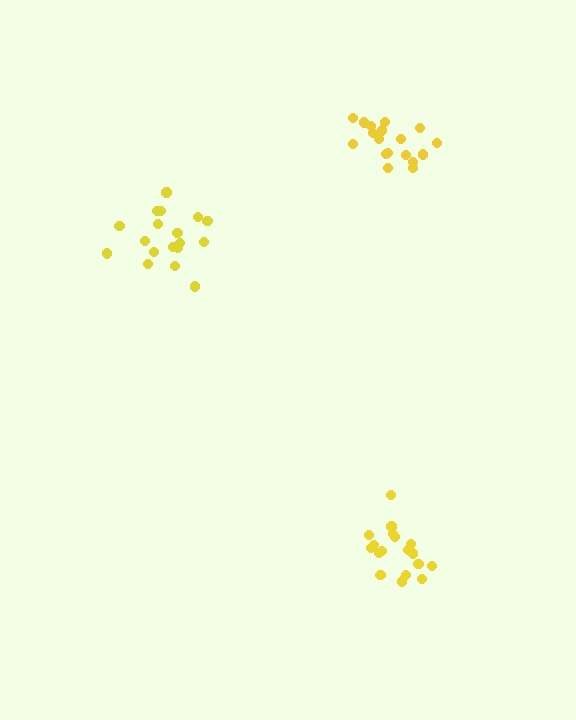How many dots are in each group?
Group 1: 18 dots, Group 2: 18 dots, Group 3: 18 dots (54 total).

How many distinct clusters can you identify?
There are 3 distinct clusters.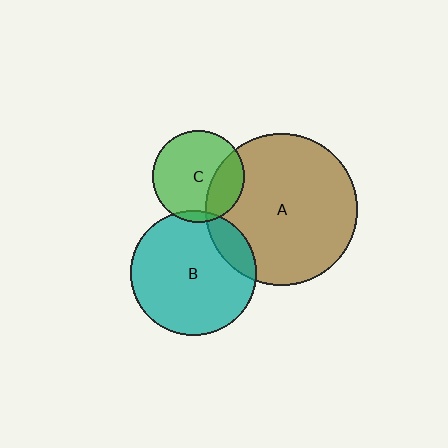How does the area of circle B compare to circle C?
Approximately 1.8 times.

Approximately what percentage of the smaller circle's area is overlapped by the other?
Approximately 25%.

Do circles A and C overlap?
Yes.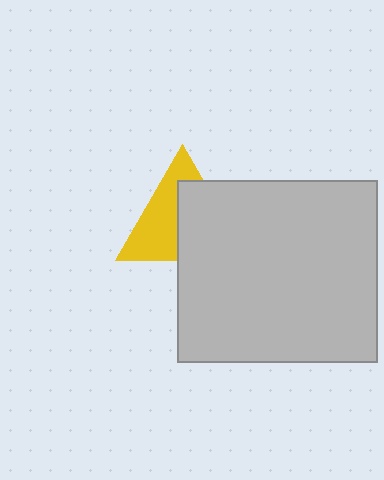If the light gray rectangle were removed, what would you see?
You would see the complete yellow triangle.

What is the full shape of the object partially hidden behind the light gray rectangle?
The partially hidden object is a yellow triangle.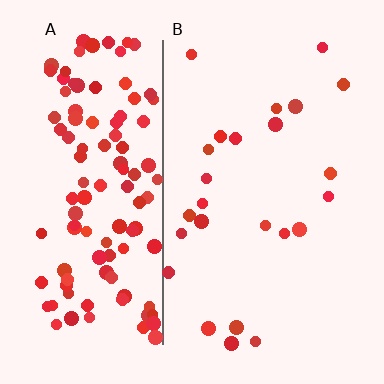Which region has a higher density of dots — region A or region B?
A (the left).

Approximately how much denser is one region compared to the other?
Approximately 5.0× — region A over region B.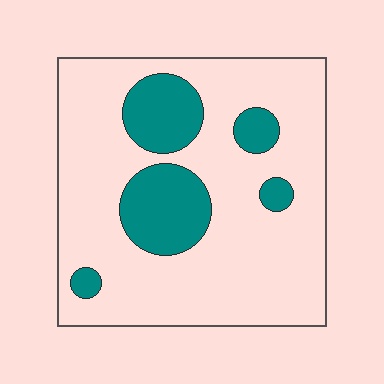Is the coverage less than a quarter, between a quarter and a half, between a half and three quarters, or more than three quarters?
Less than a quarter.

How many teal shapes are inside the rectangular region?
5.